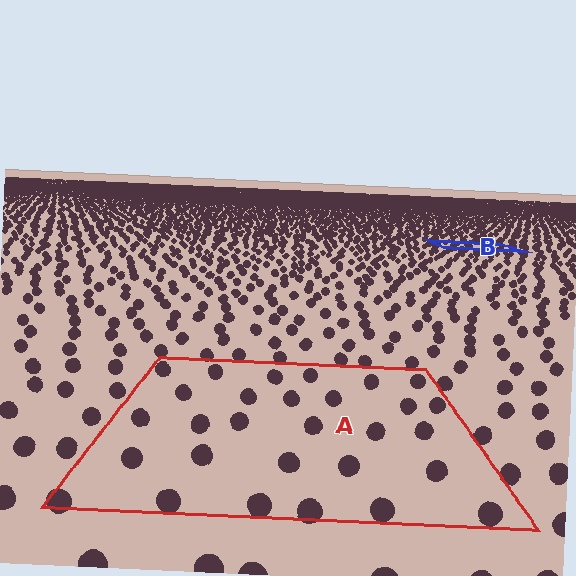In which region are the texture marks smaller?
The texture marks are smaller in region B, because it is farther away.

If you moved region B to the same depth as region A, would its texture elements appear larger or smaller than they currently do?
They would appear larger. At a closer depth, the same texture elements are projected at a bigger on-screen size.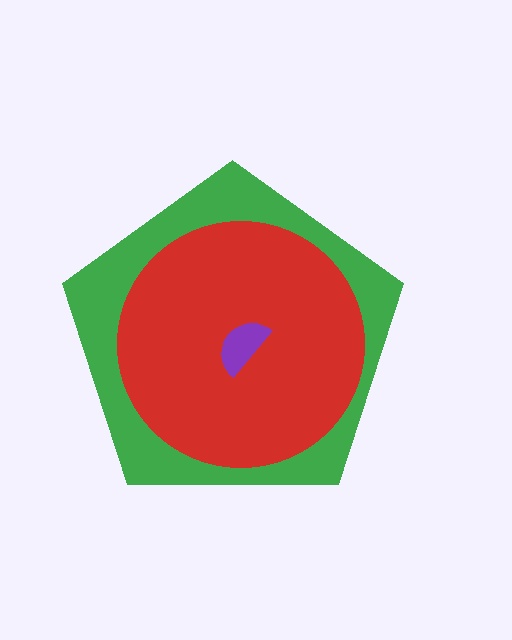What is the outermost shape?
The green pentagon.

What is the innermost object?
The purple semicircle.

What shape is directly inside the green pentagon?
The red circle.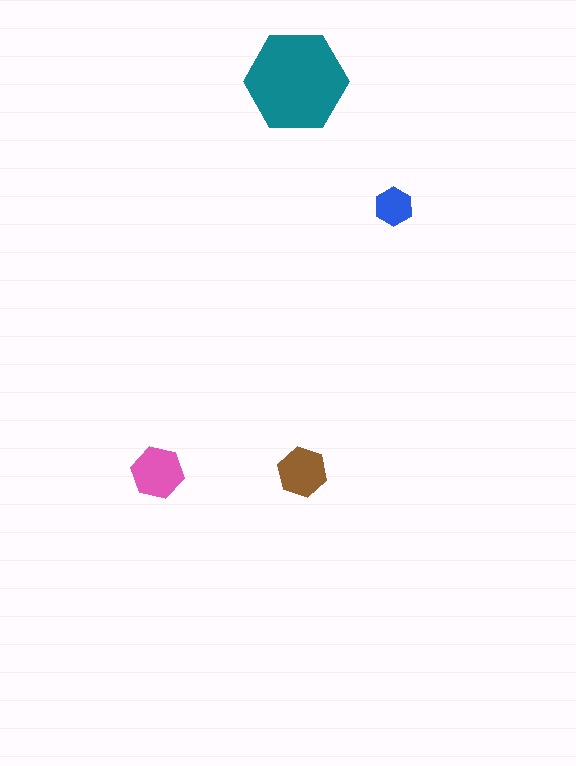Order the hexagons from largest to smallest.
the teal one, the pink one, the brown one, the blue one.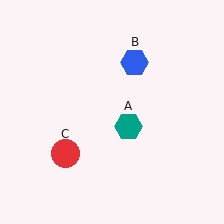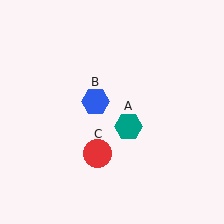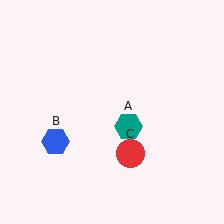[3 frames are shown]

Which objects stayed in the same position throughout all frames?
Teal hexagon (object A) remained stationary.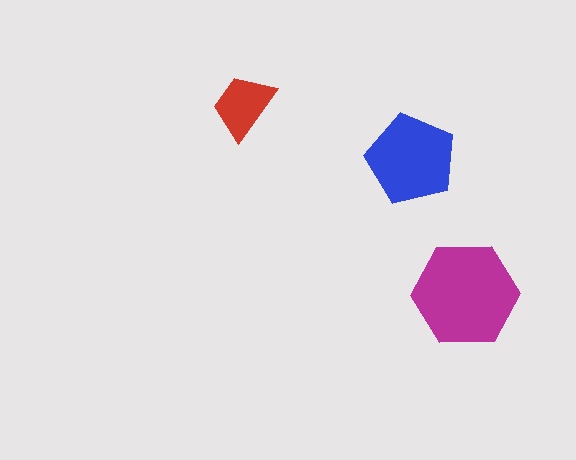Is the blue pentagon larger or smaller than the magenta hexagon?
Smaller.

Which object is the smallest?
The red trapezoid.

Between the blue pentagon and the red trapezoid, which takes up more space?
The blue pentagon.